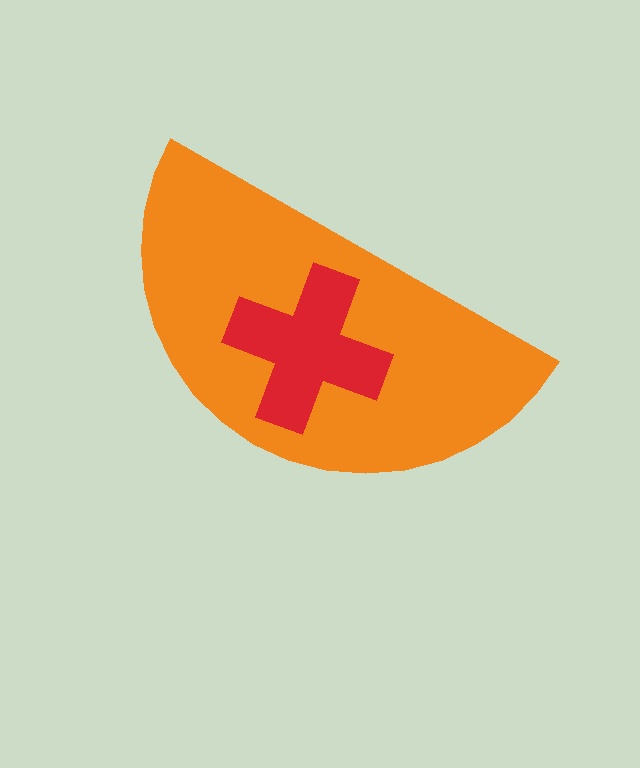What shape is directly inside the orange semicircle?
The red cross.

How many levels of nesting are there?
2.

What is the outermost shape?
The orange semicircle.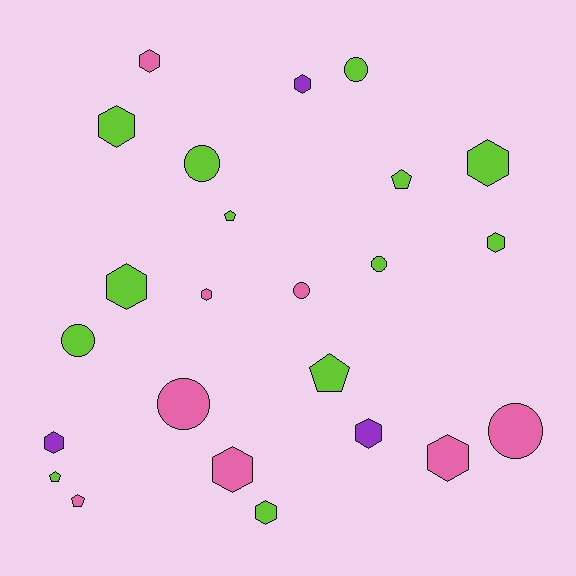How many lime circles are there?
There are 4 lime circles.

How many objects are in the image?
There are 24 objects.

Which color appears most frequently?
Lime, with 13 objects.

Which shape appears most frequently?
Hexagon, with 12 objects.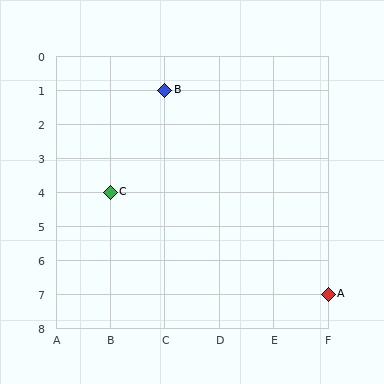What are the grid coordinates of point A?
Point A is at grid coordinates (F, 7).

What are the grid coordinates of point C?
Point C is at grid coordinates (B, 4).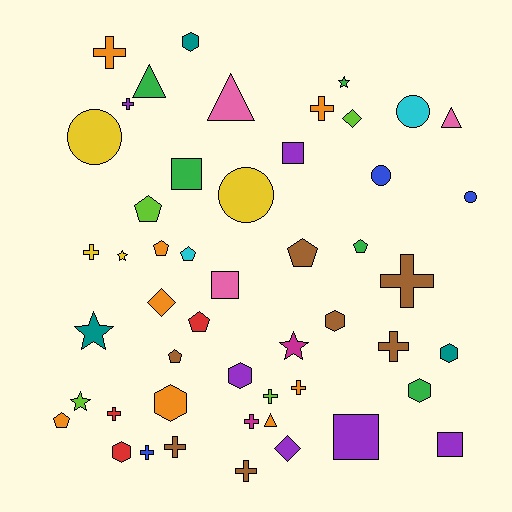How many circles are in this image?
There are 5 circles.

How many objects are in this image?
There are 50 objects.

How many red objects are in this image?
There are 3 red objects.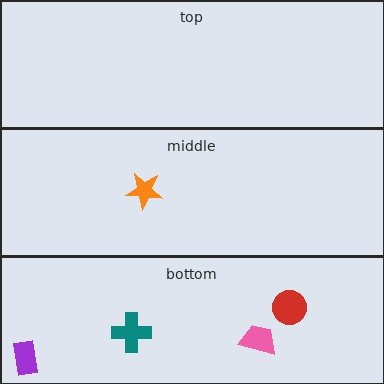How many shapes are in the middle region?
1.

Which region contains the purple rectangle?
The bottom region.